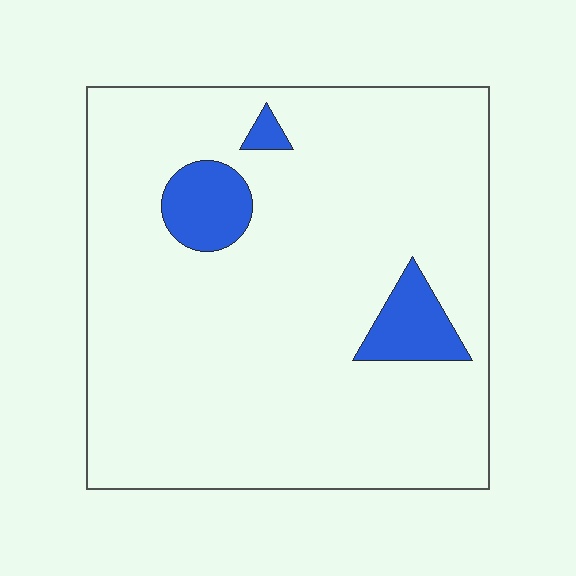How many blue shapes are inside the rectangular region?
3.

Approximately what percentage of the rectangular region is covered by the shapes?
Approximately 10%.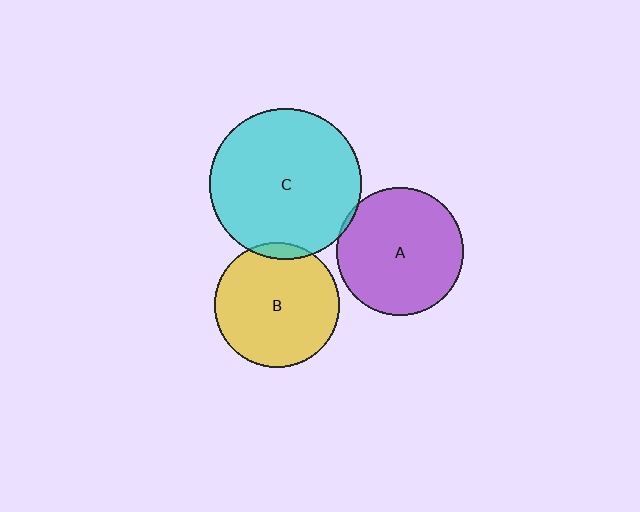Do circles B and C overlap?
Yes.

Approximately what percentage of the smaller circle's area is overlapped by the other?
Approximately 5%.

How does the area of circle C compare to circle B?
Approximately 1.5 times.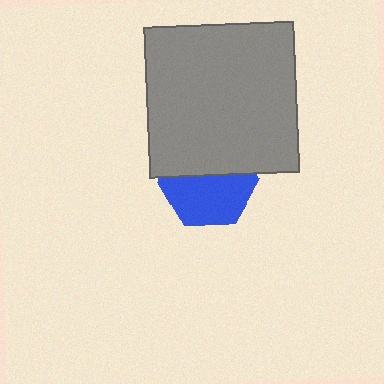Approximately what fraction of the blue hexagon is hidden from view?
Roughly 44% of the blue hexagon is hidden behind the gray square.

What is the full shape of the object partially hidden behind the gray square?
The partially hidden object is a blue hexagon.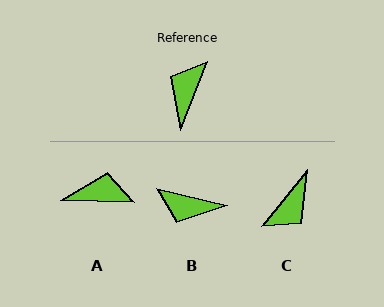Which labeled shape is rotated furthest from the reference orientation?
C, about 162 degrees away.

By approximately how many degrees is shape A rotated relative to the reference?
Approximately 70 degrees clockwise.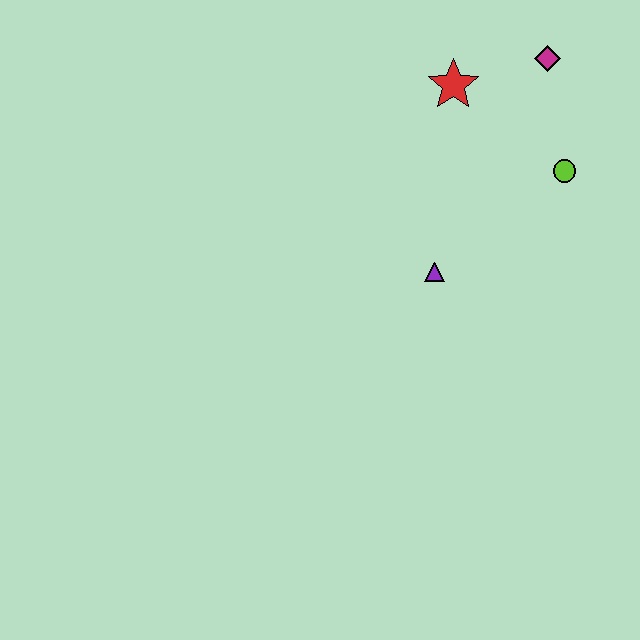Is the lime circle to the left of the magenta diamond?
No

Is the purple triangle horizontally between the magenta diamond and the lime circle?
No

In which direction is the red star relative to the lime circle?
The red star is to the left of the lime circle.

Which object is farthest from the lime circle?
The purple triangle is farthest from the lime circle.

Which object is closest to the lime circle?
The magenta diamond is closest to the lime circle.